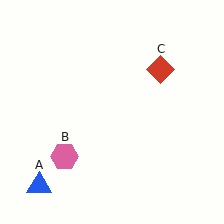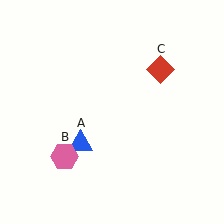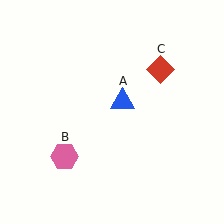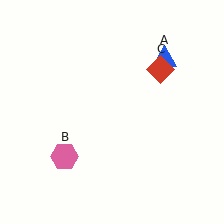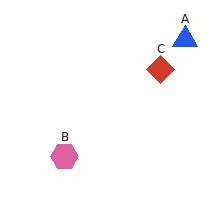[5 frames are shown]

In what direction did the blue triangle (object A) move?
The blue triangle (object A) moved up and to the right.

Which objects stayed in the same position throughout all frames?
Pink hexagon (object B) and red diamond (object C) remained stationary.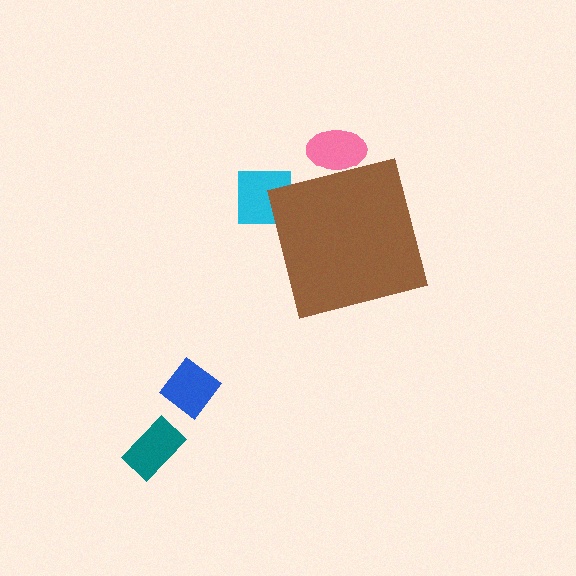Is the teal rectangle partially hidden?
No, the teal rectangle is fully visible.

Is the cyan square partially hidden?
Yes, the cyan square is partially hidden behind the brown square.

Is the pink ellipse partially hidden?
Yes, the pink ellipse is partially hidden behind the brown square.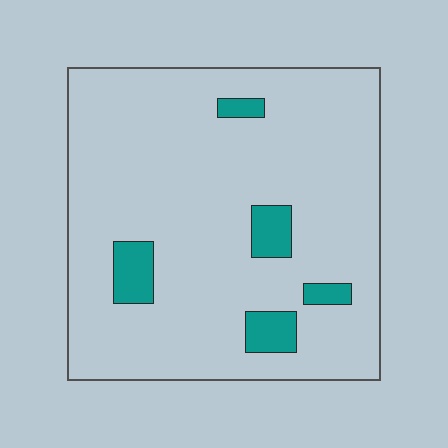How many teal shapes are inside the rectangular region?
5.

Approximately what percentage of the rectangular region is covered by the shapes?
Approximately 10%.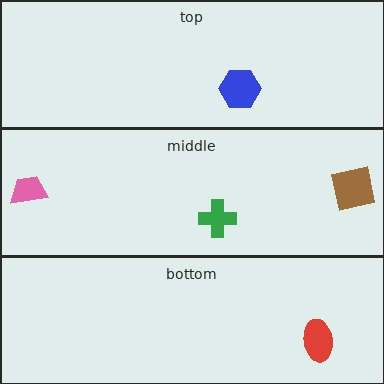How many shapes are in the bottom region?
1.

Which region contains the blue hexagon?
The top region.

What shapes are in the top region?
The blue hexagon.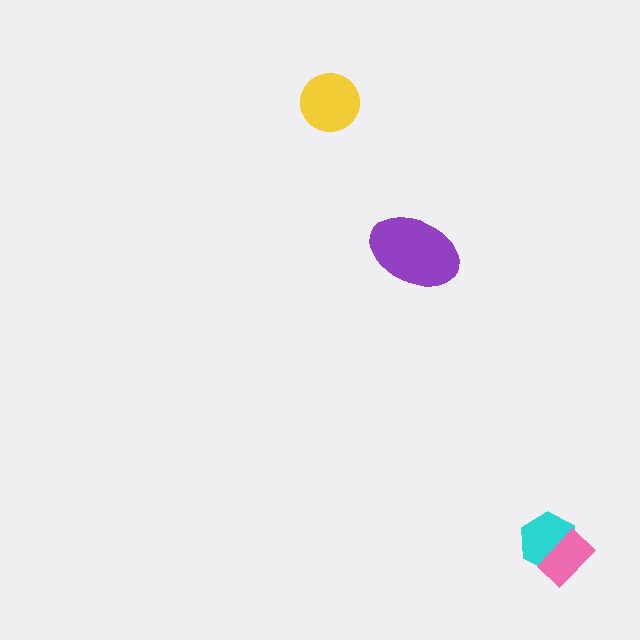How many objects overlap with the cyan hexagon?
1 object overlaps with the cyan hexagon.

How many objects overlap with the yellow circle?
0 objects overlap with the yellow circle.